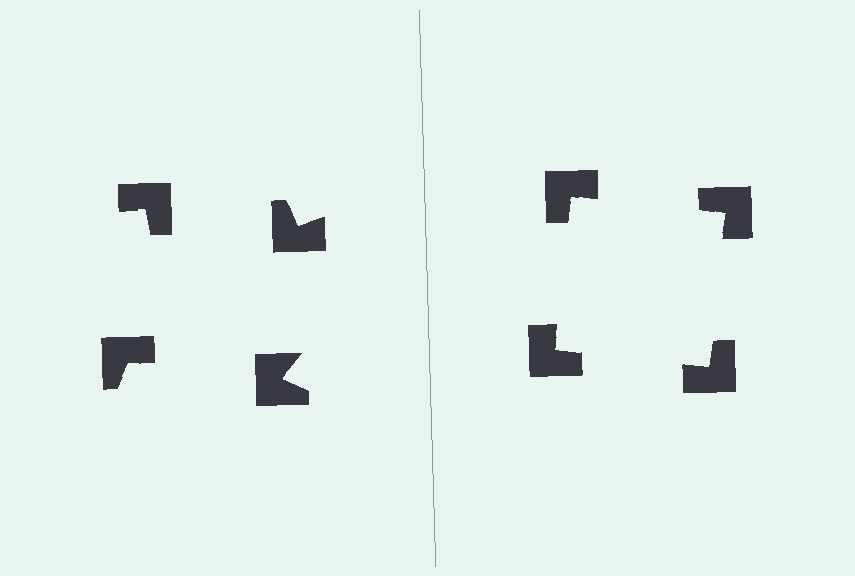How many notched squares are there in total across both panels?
8 — 4 on each side.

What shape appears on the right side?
An illusory square.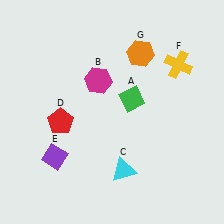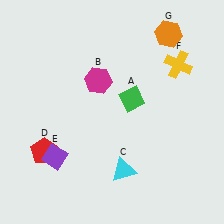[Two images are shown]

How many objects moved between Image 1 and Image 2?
2 objects moved between the two images.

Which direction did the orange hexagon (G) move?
The orange hexagon (G) moved right.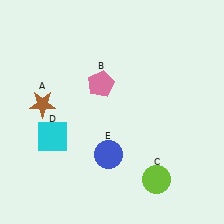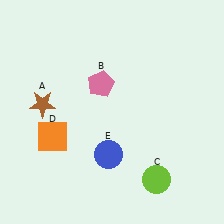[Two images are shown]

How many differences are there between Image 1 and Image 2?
There is 1 difference between the two images.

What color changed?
The square (D) changed from cyan in Image 1 to orange in Image 2.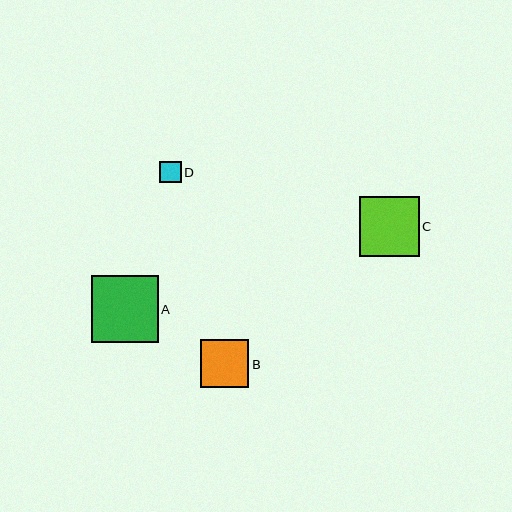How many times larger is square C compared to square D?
Square C is approximately 2.8 times the size of square D.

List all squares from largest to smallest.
From largest to smallest: A, C, B, D.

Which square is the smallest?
Square D is the smallest with a size of approximately 22 pixels.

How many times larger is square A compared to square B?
Square A is approximately 1.4 times the size of square B.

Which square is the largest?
Square A is the largest with a size of approximately 67 pixels.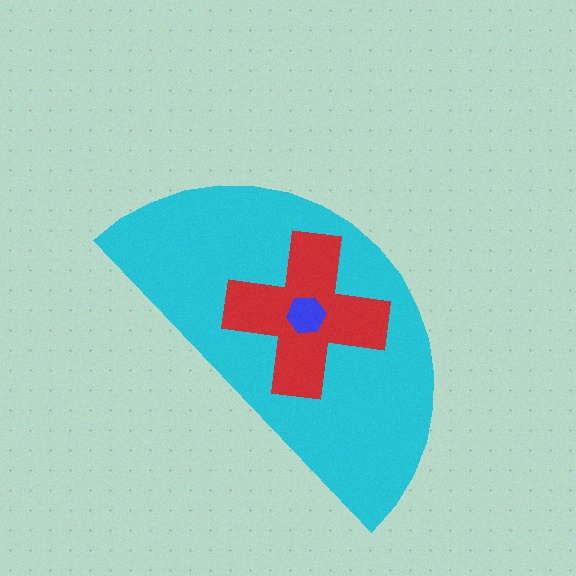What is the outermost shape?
The cyan semicircle.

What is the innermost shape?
The blue hexagon.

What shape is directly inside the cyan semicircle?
The red cross.